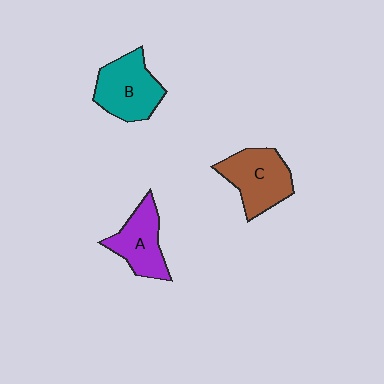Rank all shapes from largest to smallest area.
From largest to smallest: B (teal), C (brown), A (purple).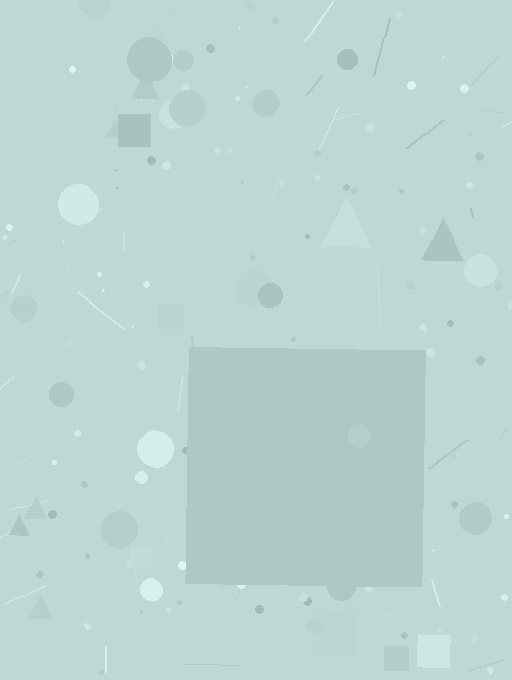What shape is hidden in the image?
A square is hidden in the image.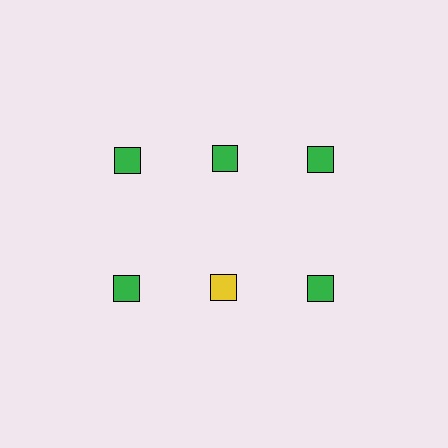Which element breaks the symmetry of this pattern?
The yellow square in the second row, second from left column breaks the symmetry. All other shapes are green squares.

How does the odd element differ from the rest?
It has a different color: yellow instead of green.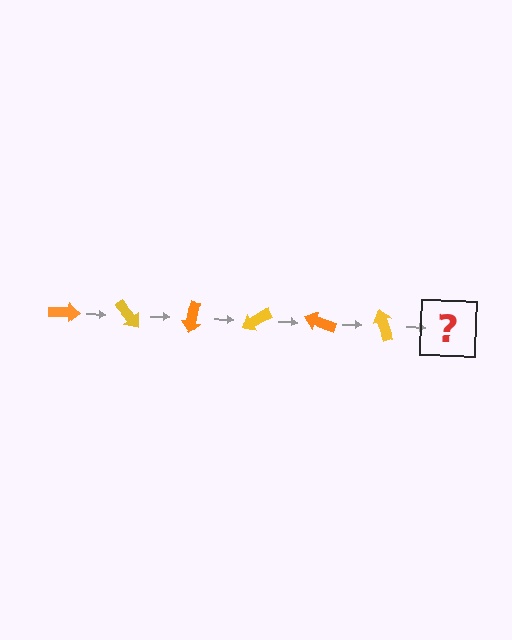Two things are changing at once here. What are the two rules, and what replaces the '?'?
The two rules are that it rotates 50 degrees each step and the color cycles through orange and yellow. The '?' should be an orange arrow, rotated 300 degrees from the start.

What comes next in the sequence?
The next element should be an orange arrow, rotated 300 degrees from the start.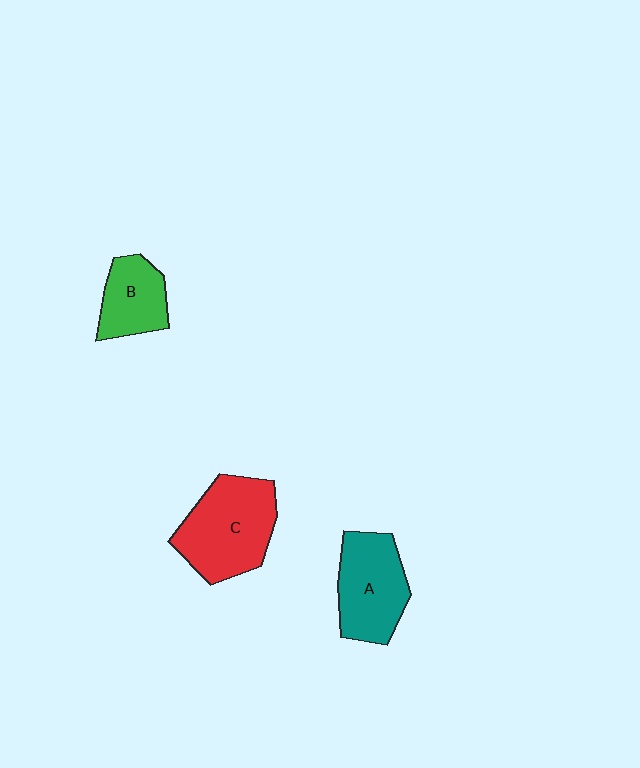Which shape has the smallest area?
Shape B (green).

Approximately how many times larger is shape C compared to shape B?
Approximately 1.7 times.